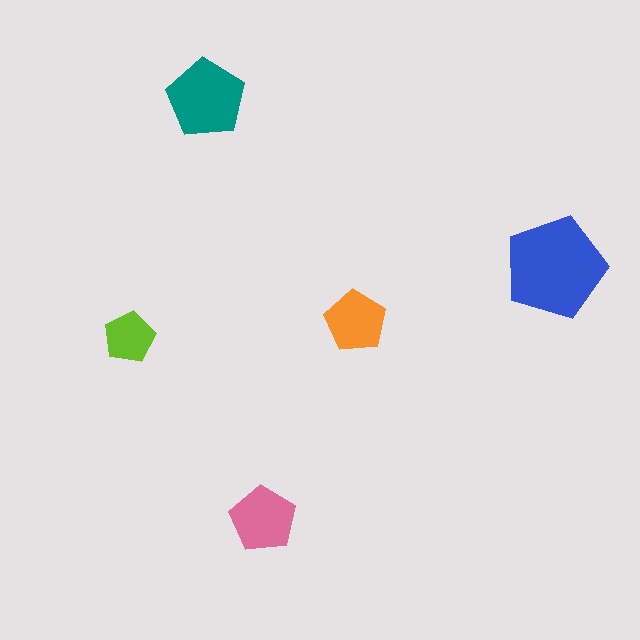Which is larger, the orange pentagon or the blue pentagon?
The blue one.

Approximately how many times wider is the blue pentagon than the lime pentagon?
About 2 times wider.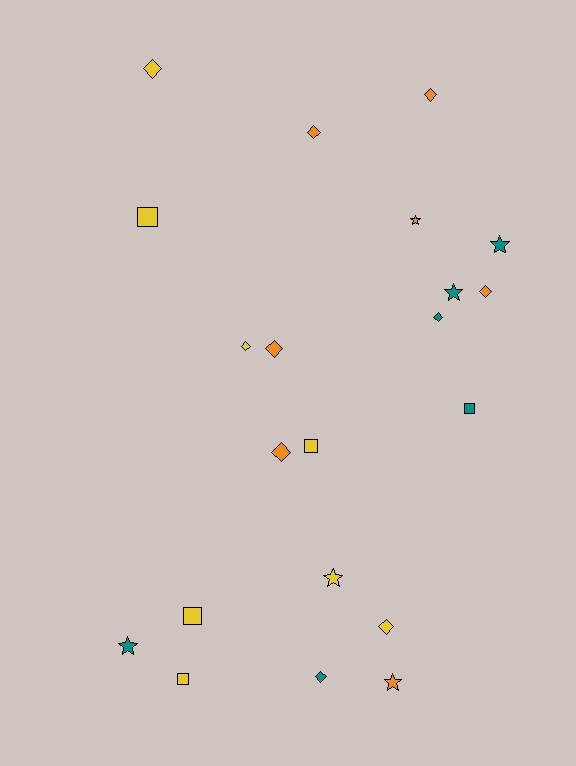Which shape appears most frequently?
Diamond, with 10 objects.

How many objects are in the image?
There are 21 objects.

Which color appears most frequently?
Yellow, with 8 objects.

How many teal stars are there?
There are 3 teal stars.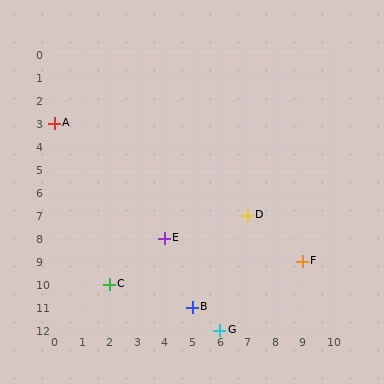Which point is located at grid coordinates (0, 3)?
Point A is at (0, 3).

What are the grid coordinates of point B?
Point B is at grid coordinates (5, 11).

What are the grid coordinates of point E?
Point E is at grid coordinates (4, 8).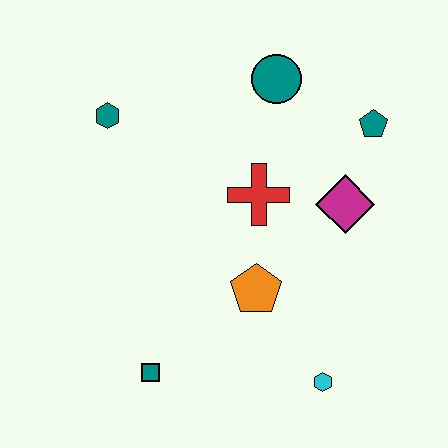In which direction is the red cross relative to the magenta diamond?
The red cross is to the left of the magenta diamond.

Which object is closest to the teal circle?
The teal pentagon is closest to the teal circle.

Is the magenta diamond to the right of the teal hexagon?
Yes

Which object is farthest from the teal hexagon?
The cyan hexagon is farthest from the teal hexagon.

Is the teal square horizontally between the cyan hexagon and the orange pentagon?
No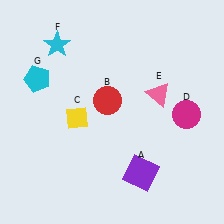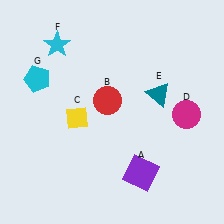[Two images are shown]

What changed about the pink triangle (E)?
In Image 1, E is pink. In Image 2, it changed to teal.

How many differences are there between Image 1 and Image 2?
There is 1 difference between the two images.